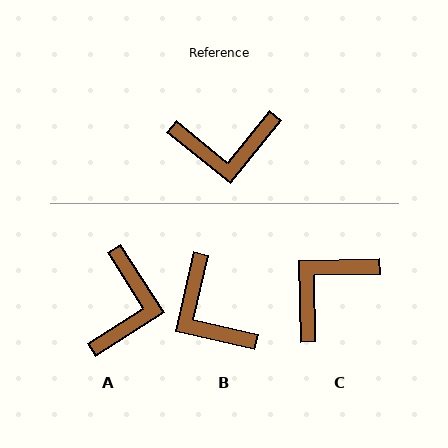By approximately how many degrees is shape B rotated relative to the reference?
Approximately 64 degrees clockwise.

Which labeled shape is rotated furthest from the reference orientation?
C, about 140 degrees away.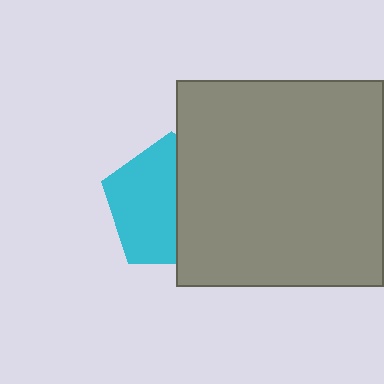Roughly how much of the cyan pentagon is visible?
About half of it is visible (roughly 54%).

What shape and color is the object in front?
The object in front is a gray square.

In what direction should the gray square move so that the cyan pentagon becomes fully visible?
The gray square should move right. That is the shortest direction to clear the overlap and leave the cyan pentagon fully visible.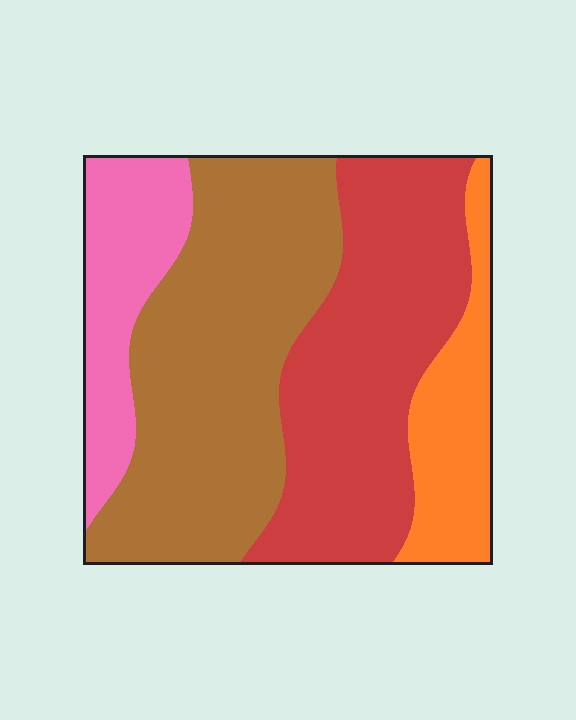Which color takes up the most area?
Brown, at roughly 40%.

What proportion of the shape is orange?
Orange covers 13% of the shape.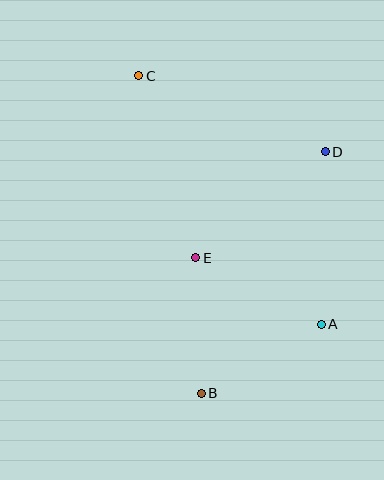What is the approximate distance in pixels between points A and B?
The distance between A and B is approximately 138 pixels.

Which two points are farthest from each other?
Points B and C are farthest from each other.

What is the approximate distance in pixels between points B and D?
The distance between B and D is approximately 271 pixels.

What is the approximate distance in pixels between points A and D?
The distance between A and D is approximately 172 pixels.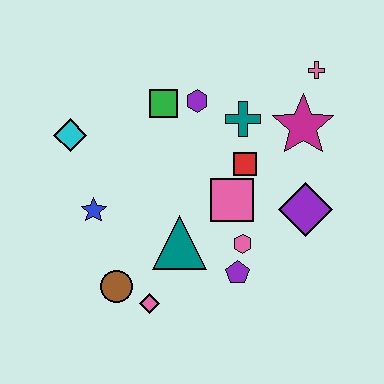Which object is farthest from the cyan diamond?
The pink cross is farthest from the cyan diamond.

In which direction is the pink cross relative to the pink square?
The pink cross is above the pink square.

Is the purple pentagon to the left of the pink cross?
Yes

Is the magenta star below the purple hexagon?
Yes